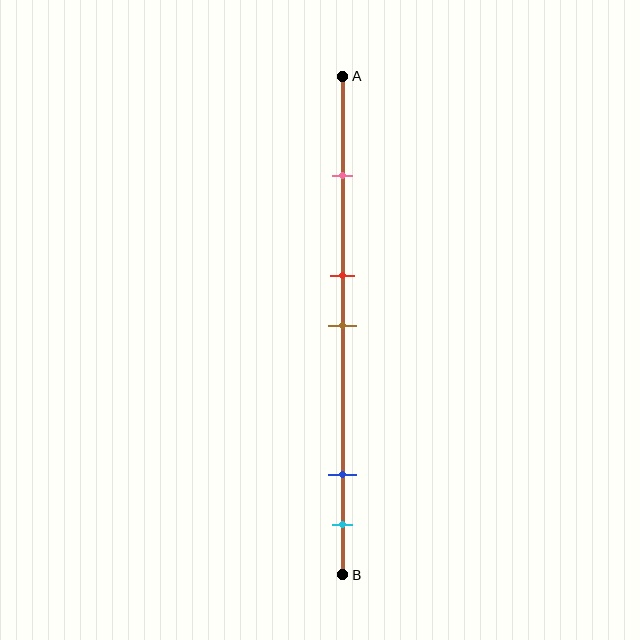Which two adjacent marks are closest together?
The red and brown marks are the closest adjacent pair.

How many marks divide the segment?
There are 5 marks dividing the segment.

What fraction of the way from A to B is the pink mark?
The pink mark is approximately 20% (0.2) of the way from A to B.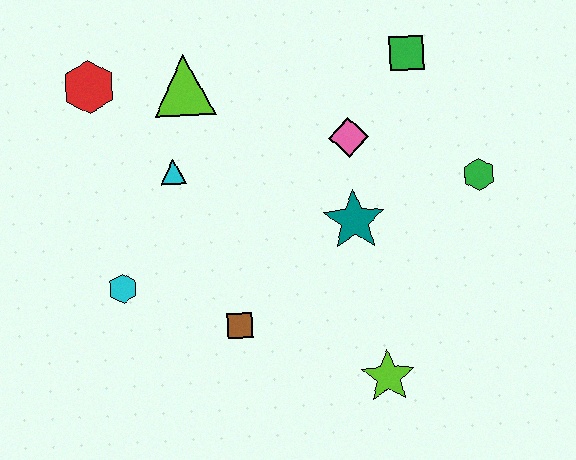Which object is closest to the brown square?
The cyan hexagon is closest to the brown square.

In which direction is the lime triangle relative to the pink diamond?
The lime triangle is to the left of the pink diamond.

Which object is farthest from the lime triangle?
The lime star is farthest from the lime triangle.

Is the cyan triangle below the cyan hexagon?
No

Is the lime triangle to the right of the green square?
No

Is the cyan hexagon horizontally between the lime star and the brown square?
No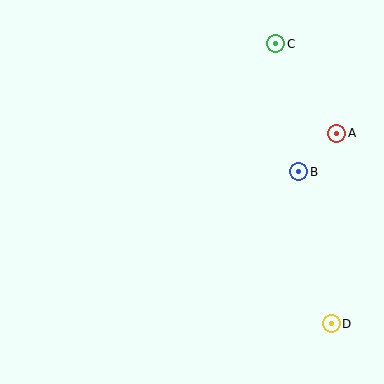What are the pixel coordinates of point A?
Point A is at (337, 133).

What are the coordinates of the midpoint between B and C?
The midpoint between B and C is at (287, 108).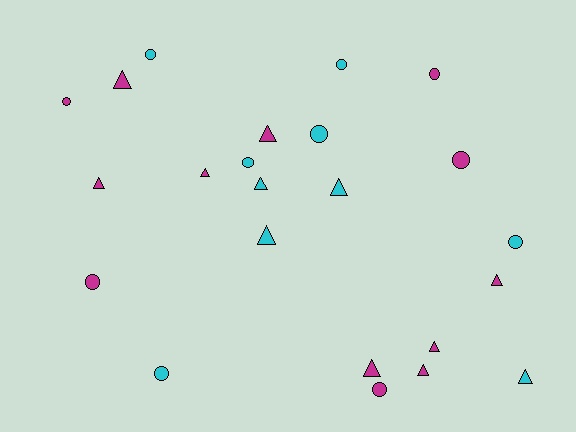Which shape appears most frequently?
Triangle, with 12 objects.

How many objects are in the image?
There are 23 objects.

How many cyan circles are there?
There are 6 cyan circles.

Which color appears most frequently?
Magenta, with 13 objects.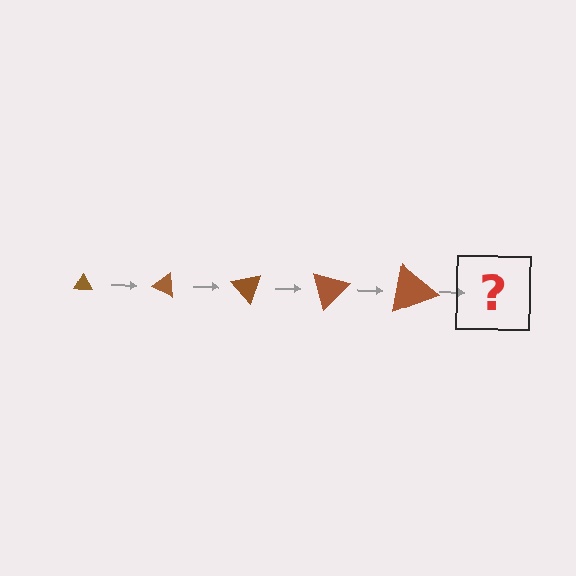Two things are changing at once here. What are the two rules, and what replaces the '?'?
The two rules are that the triangle grows larger each step and it rotates 25 degrees each step. The '?' should be a triangle, larger than the previous one and rotated 125 degrees from the start.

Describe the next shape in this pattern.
It should be a triangle, larger than the previous one and rotated 125 degrees from the start.